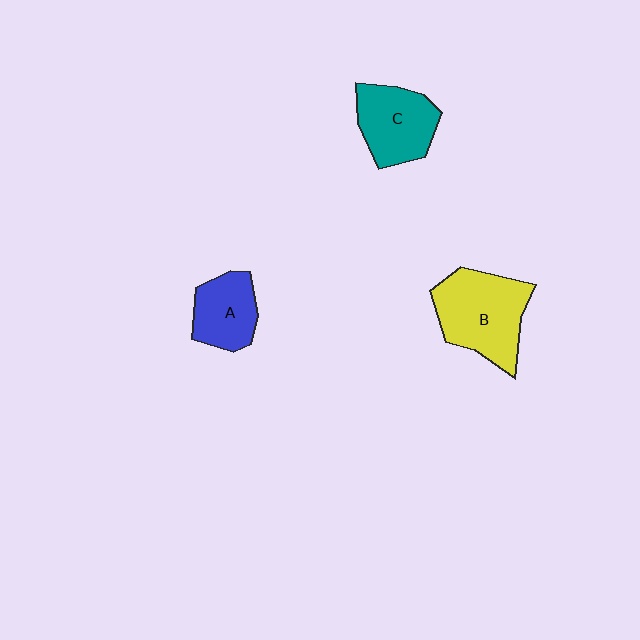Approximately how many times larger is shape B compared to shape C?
Approximately 1.3 times.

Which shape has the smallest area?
Shape A (blue).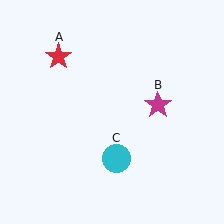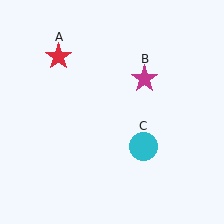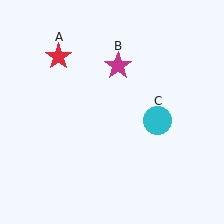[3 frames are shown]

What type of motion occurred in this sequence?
The magenta star (object B), cyan circle (object C) rotated counterclockwise around the center of the scene.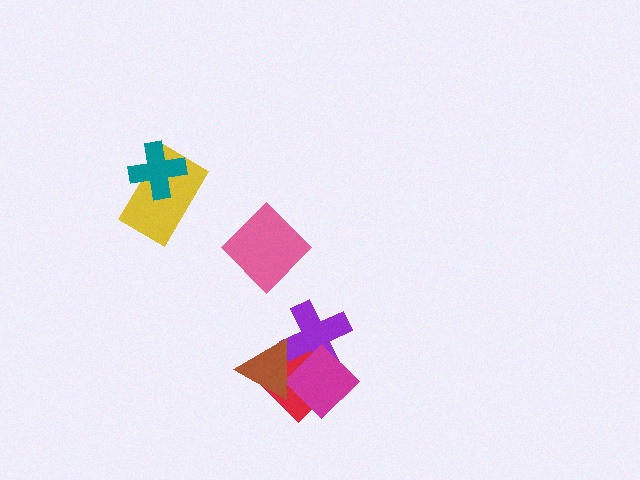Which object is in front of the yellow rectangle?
The teal cross is in front of the yellow rectangle.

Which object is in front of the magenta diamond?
The brown triangle is in front of the magenta diamond.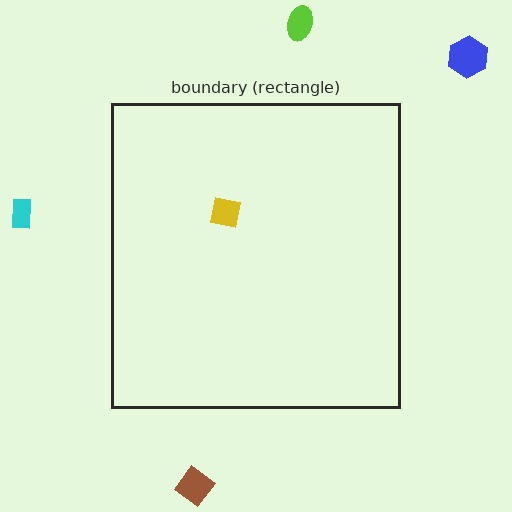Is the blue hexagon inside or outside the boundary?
Outside.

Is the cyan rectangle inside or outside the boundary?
Outside.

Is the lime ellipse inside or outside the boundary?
Outside.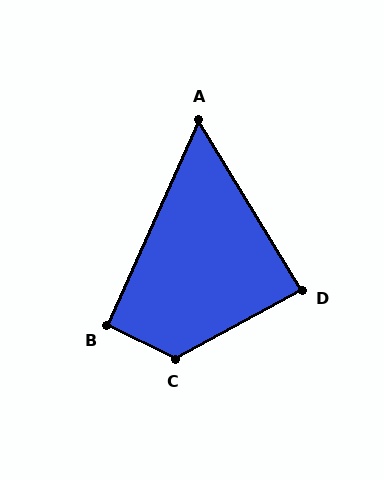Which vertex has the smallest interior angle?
A, at approximately 55 degrees.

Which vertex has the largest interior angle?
C, at approximately 125 degrees.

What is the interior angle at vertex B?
Approximately 92 degrees (approximately right).